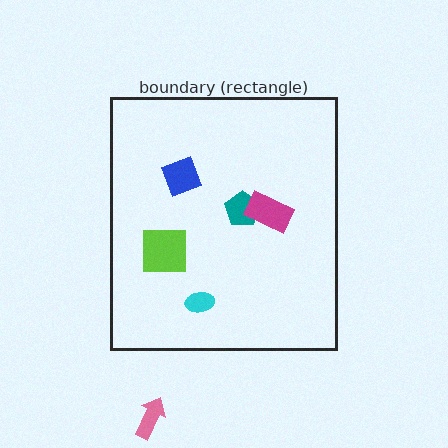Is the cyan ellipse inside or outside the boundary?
Inside.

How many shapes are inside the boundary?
5 inside, 1 outside.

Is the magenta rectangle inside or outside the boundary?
Inside.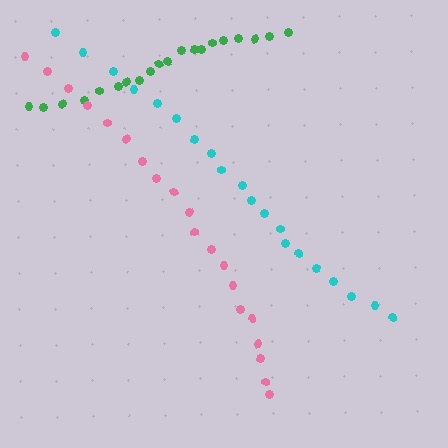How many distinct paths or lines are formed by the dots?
There are 3 distinct paths.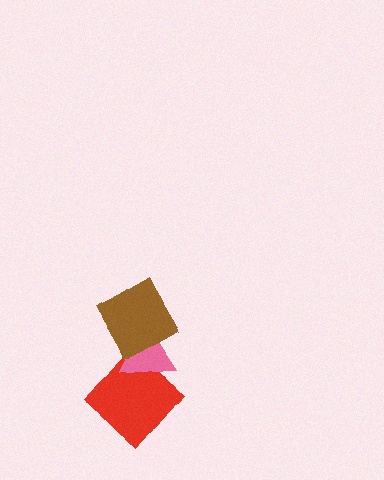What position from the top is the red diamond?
The red diamond is 3rd from the top.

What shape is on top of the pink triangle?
The brown diamond is on top of the pink triangle.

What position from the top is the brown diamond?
The brown diamond is 1st from the top.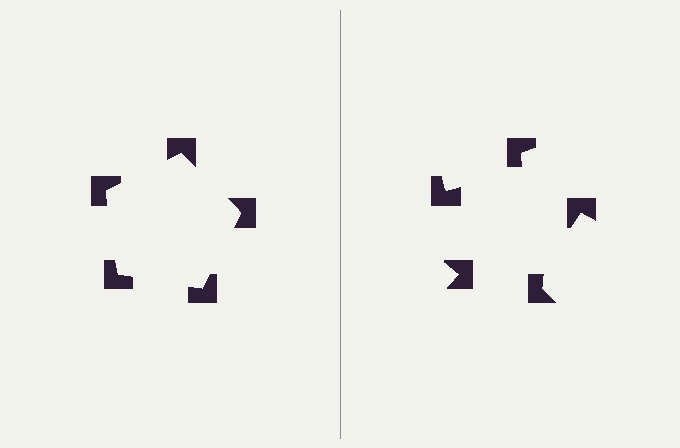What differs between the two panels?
The notched squares are positioned identically on both sides; only the wedge orientations differ. On the left they align to a pentagon; on the right they are misaligned.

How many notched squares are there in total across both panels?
10 — 5 on each side.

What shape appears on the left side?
An illusory pentagon.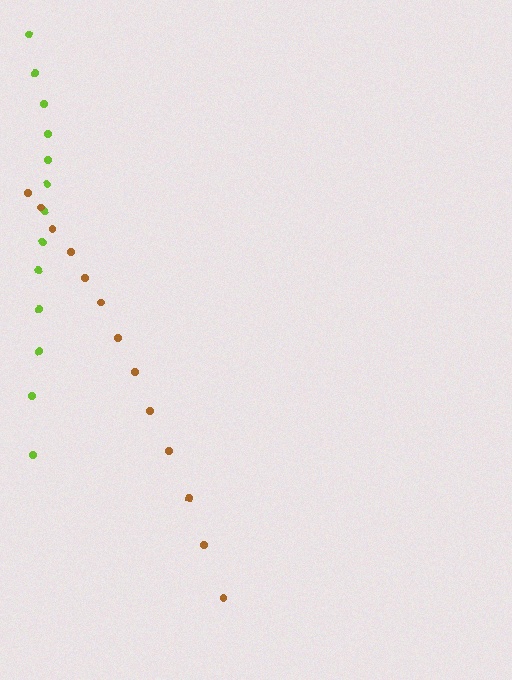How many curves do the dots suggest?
There are 2 distinct paths.